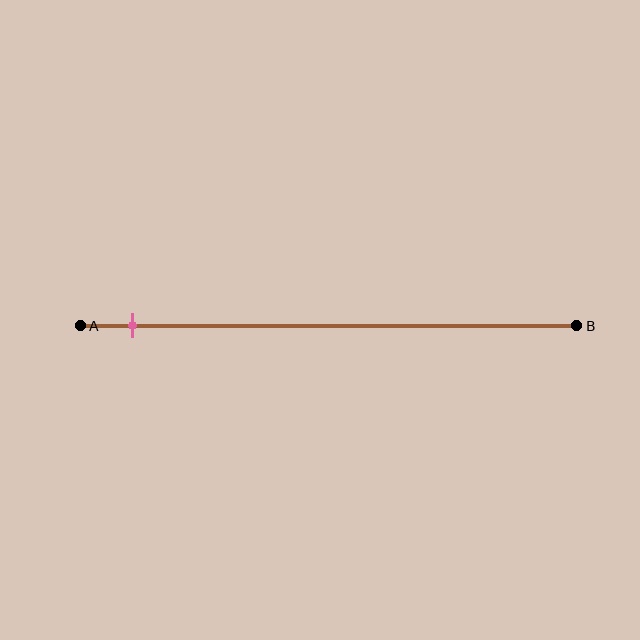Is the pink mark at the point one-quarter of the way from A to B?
No, the mark is at about 10% from A, not at the 25% one-quarter point.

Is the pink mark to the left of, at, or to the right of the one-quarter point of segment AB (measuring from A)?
The pink mark is to the left of the one-quarter point of segment AB.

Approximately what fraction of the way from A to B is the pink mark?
The pink mark is approximately 10% of the way from A to B.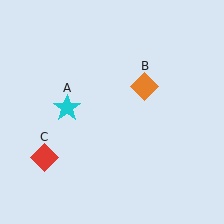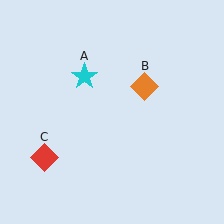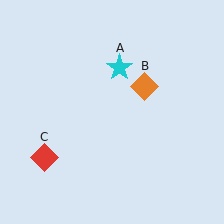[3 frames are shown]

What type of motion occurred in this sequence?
The cyan star (object A) rotated clockwise around the center of the scene.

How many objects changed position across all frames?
1 object changed position: cyan star (object A).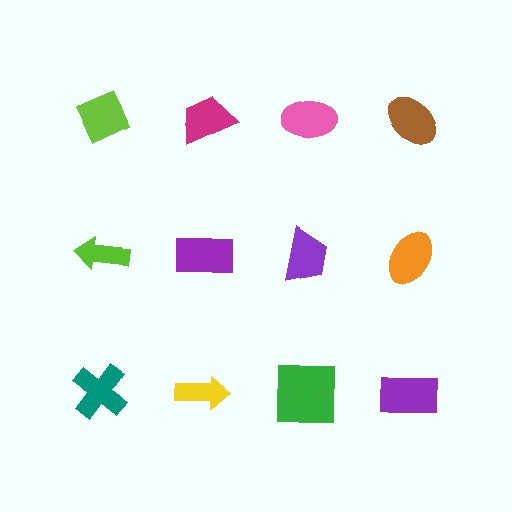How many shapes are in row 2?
4 shapes.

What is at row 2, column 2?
A purple rectangle.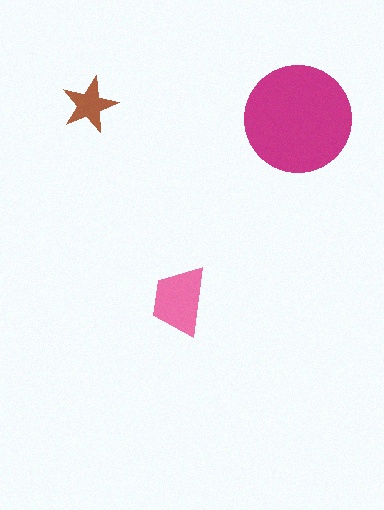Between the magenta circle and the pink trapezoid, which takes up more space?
The magenta circle.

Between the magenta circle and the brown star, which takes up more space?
The magenta circle.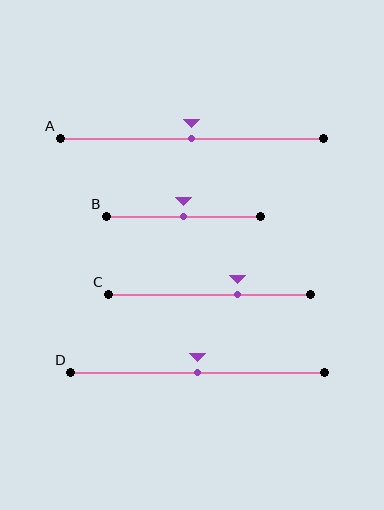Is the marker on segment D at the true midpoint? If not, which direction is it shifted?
Yes, the marker on segment D is at the true midpoint.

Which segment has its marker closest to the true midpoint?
Segment A has its marker closest to the true midpoint.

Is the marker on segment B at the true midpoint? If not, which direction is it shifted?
Yes, the marker on segment B is at the true midpoint.